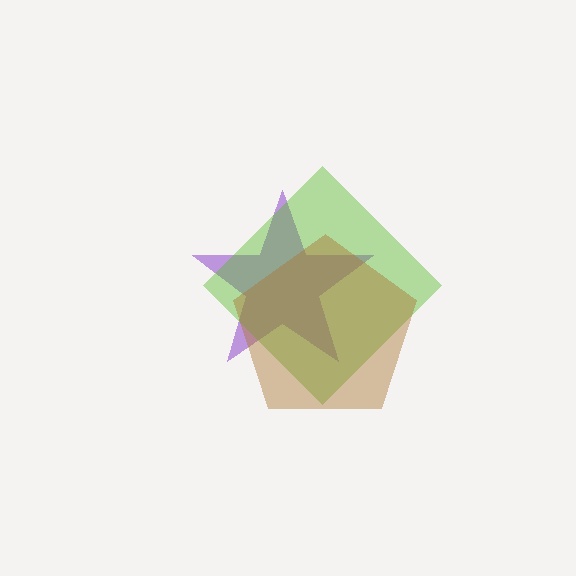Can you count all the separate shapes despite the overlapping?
Yes, there are 3 separate shapes.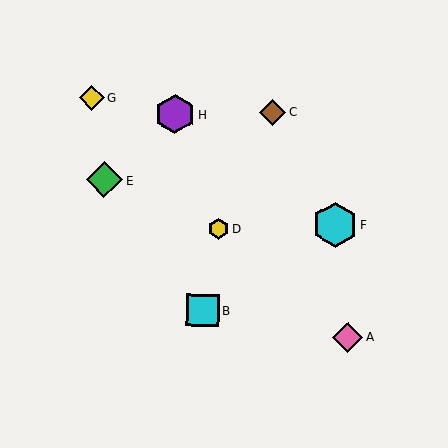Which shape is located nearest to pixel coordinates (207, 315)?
The cyan square (labeled B) at (202, 310) is nearest to that location.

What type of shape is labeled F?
Shape F is a cyan hexagon.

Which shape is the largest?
The cyan hexagon (labeled F) is the largest.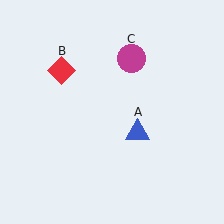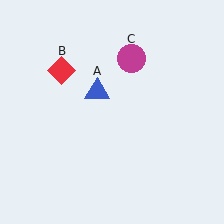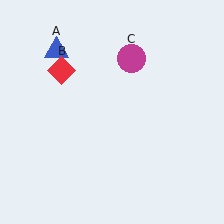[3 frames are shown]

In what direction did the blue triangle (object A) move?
The blue triangle (object A) moved up and to the left.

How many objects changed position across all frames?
1 object changed position: blue triangle (object A).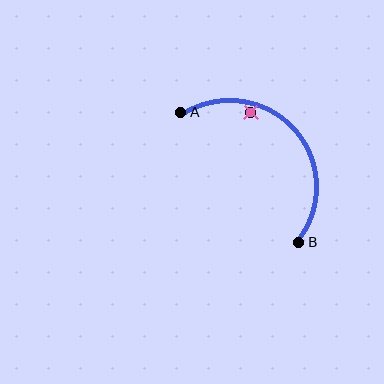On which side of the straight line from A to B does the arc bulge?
The arc bulges above and to the right of the straight line connecting A and B.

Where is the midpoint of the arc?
The arc midpoint is the point on the curve farthest from the straight line joining A and B. It sits above and to the right of that line.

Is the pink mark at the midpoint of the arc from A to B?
No — the pink mark does not lie on the arc at all. It sits slightly inside the curve.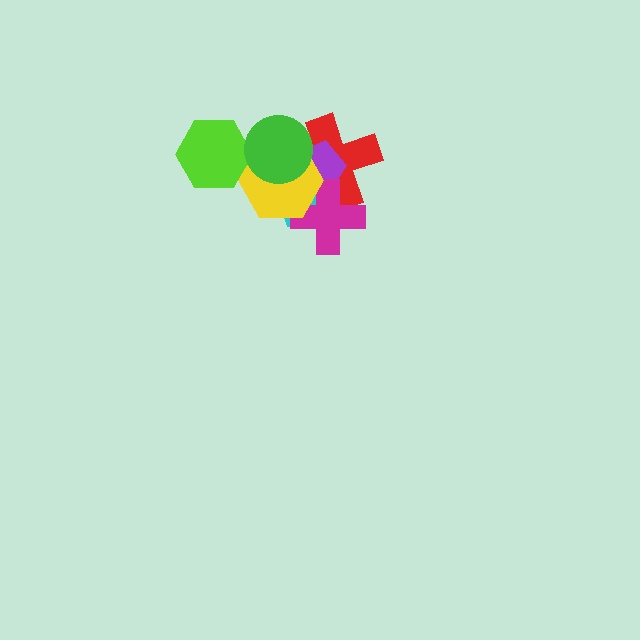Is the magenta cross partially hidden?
Yes, it is partially covered by another shape.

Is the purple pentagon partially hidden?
Yes, it is partially covered by another shape.